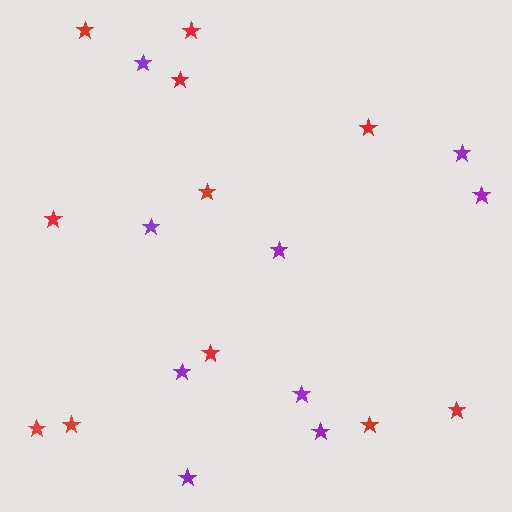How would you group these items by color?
There are 2 groups: one group of purple stars (9) and one group of red stars (11).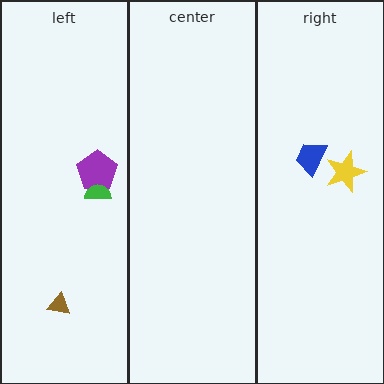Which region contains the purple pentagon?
The left region.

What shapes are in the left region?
The brown triangle, the purple pentagon, the green semicircle.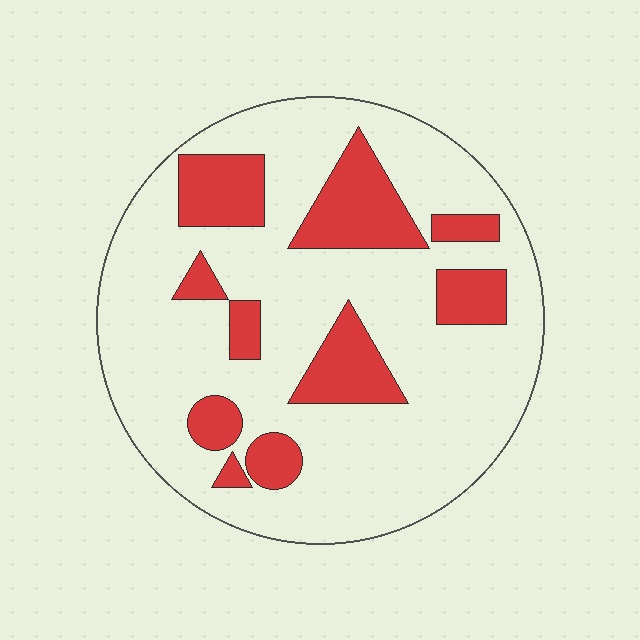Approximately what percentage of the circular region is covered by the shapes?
Approximately 25%.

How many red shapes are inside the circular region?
10.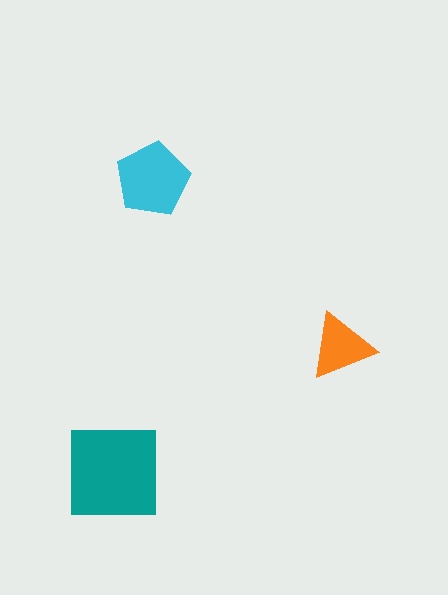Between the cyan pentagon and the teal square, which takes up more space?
The teal square.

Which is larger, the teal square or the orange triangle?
The teal square.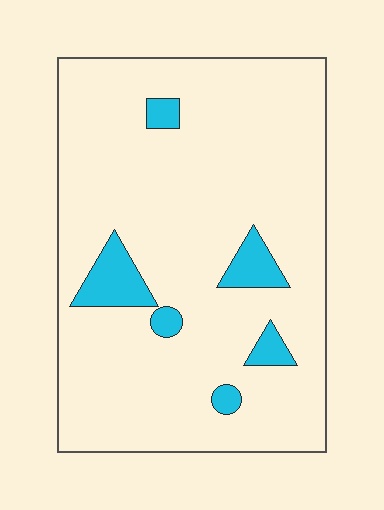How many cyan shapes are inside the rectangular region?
6.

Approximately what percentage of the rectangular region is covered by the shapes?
Approximately 10%.